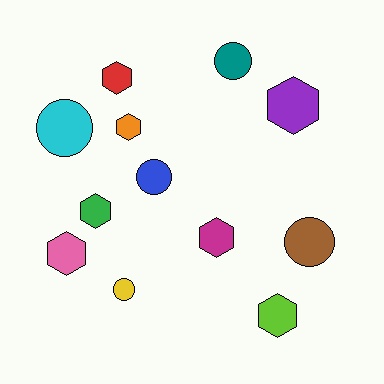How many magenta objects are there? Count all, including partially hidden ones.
There is 1 magenta object.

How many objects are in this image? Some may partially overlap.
There are 12 objects.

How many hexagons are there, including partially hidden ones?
There are 7 hexagons.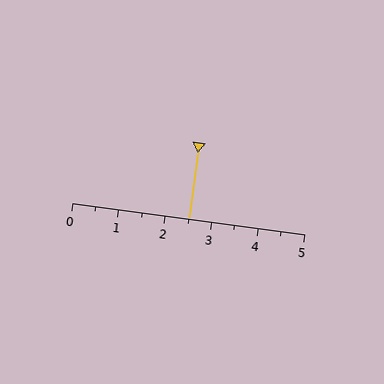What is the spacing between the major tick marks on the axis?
The major ticks are spaced 1 apart.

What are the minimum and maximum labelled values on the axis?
The axis runs from 0 to 5.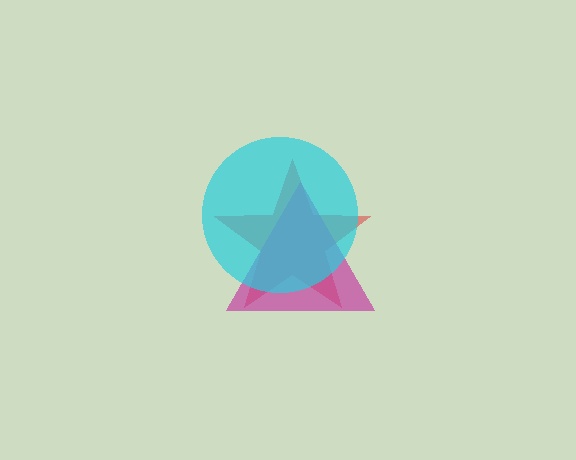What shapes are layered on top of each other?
The layered shapes are: a red star, a magenta triangle, a cyan circle.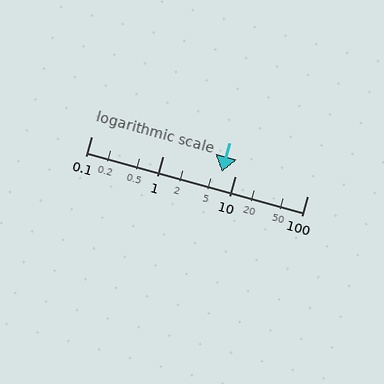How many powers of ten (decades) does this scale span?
The scale spans 3 decades, from 0.1 to 100.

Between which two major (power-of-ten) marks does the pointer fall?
The pointer is between 1 and 10.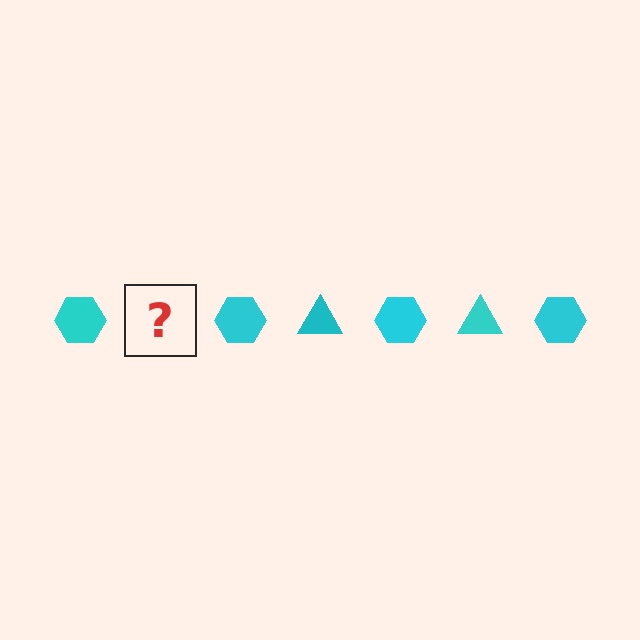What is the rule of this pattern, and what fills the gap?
The rule is that the pattern cycles through hexagon, triangle shapes in cyan. The gap should be filled with a cyan triangle.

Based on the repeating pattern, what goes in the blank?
The blank should be a cyan triangle.